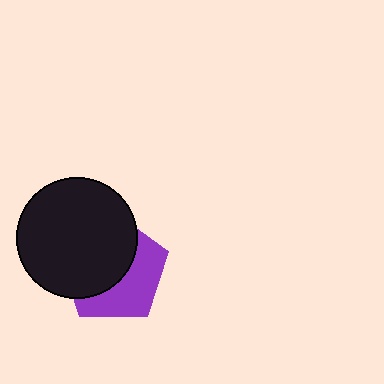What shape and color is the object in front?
The object in front is a black circle.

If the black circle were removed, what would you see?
You would see the complete purple pentagon.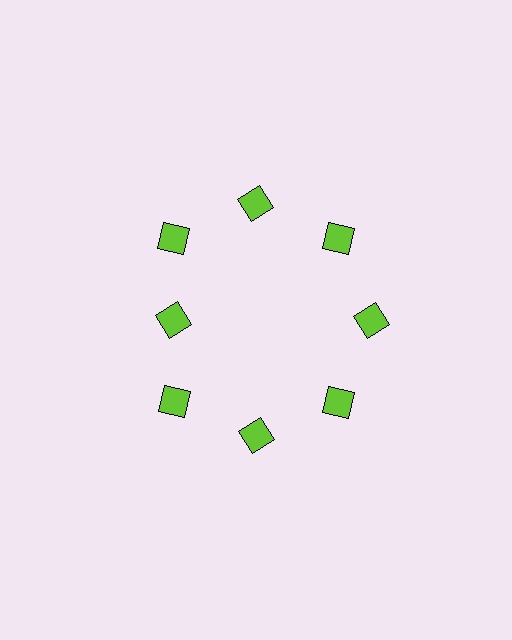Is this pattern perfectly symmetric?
No. The 8 lime squares are arranged in a ring, but one element near the 9 o'clock position is pulled inward toward the center, breaking the 8-fold rotational symmetry.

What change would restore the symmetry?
The symmetry would be restored by moving it outward, back onto the ring so that all 8 squares sit at equal angles and equal distance from the center.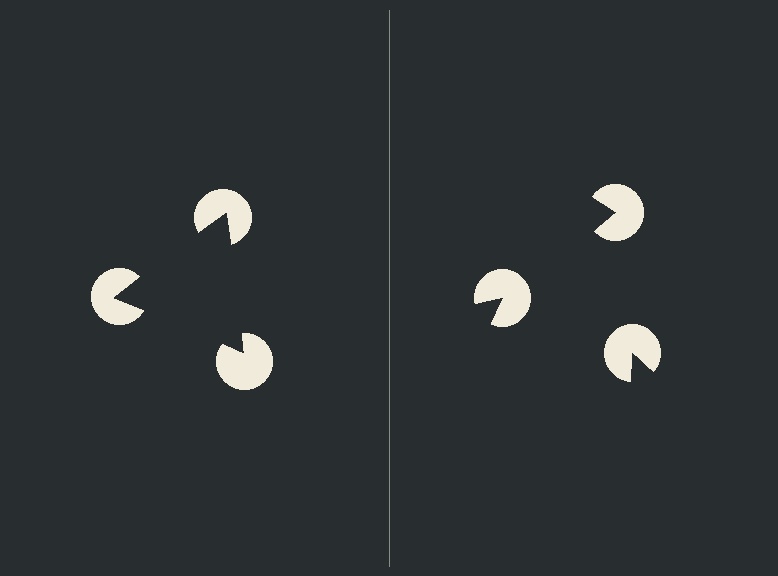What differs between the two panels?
The pac-man discs are positioned identically on both sides; only the wedge orientations differ. On the left they align to a triangle; on the right they are misaligned.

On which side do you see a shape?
An illusory triangle appears on the left side. On the right side the wedge cuts are rotated, so no coherent shape forms.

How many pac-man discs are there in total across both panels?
6 — 3 on each side.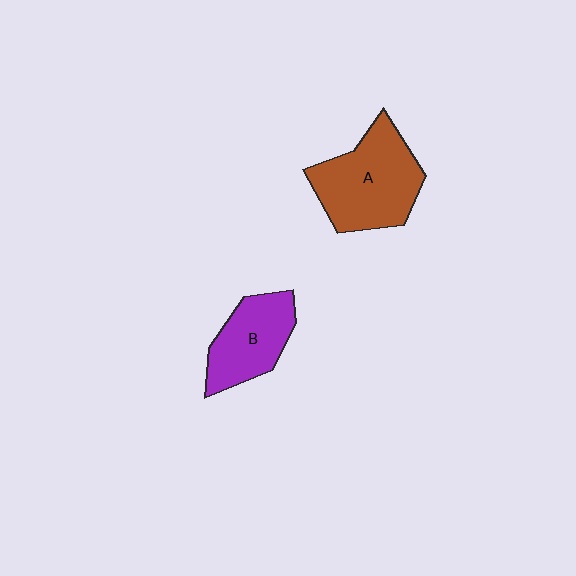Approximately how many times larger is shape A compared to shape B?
Approximately 1.4 times.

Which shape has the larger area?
Shape A (brown).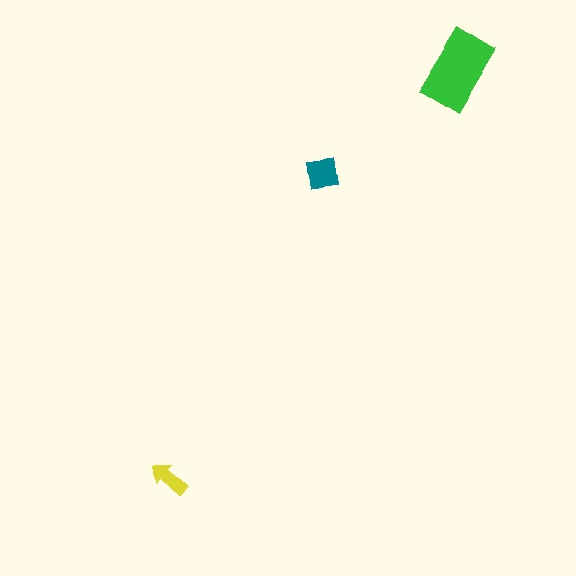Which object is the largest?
The green rectangle.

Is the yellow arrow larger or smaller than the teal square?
Smaller.